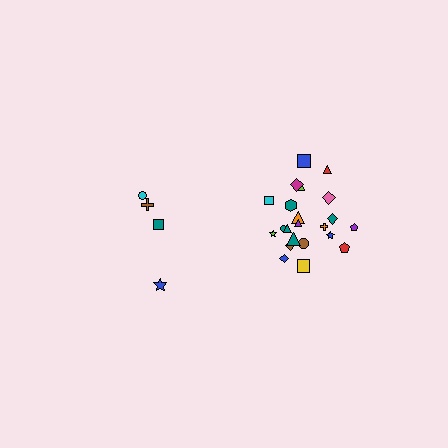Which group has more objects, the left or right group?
The right group.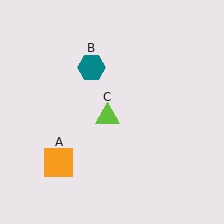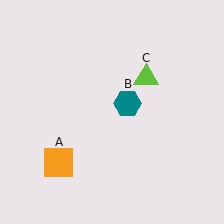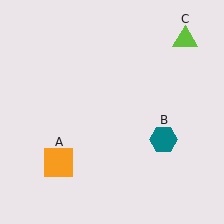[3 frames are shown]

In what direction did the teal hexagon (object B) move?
The teal hexagon (object B) moved down and to the right.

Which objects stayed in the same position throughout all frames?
Orange square (object A) remained stationary.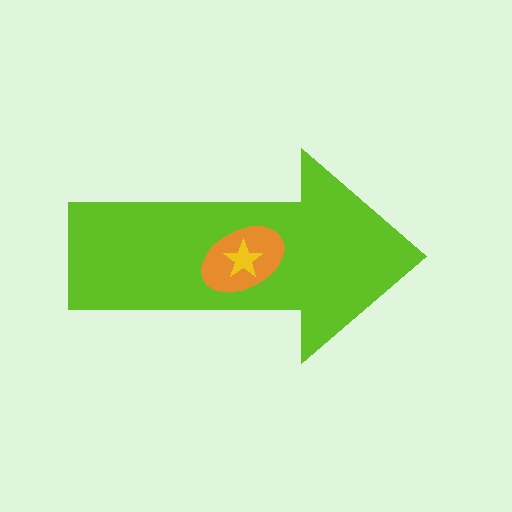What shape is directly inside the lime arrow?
The orange ellipse.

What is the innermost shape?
The yellow star.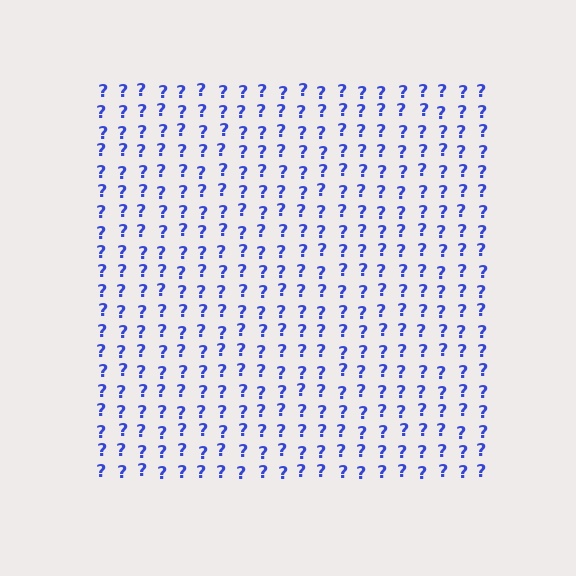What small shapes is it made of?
It is made of small question marks.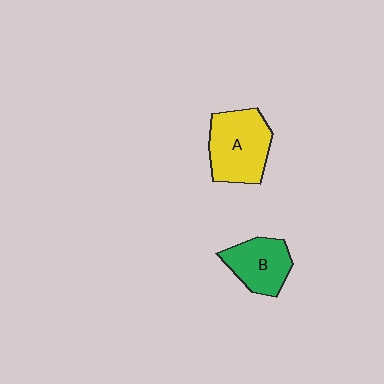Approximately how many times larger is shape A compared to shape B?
Approximately 1.4 times.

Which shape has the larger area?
Shape A (yellow).